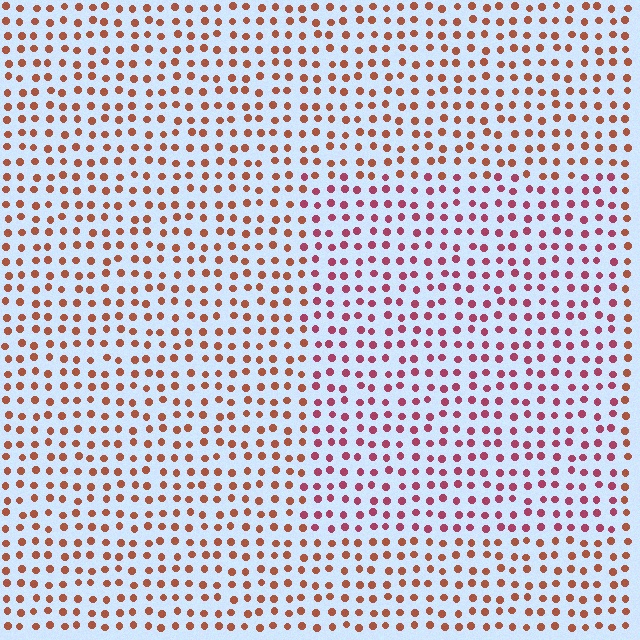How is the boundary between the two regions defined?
The boundary is defined purely by a slight shift in hue (about 34 degrees). Spacing, size, and orientation are identical on both sides.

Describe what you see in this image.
The image is filled with small brown elements in a uniform arrangement. A rectangle-shaped region is visible where the elements are tinted to a slightly different hue, forming a subtle color boundary.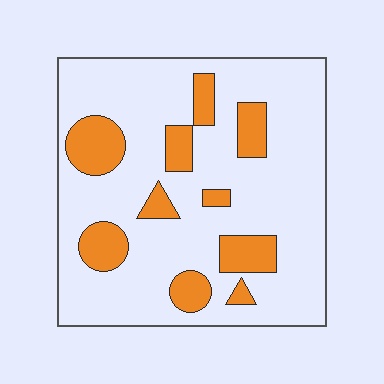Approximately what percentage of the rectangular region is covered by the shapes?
Approximately 20%.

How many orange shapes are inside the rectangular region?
10.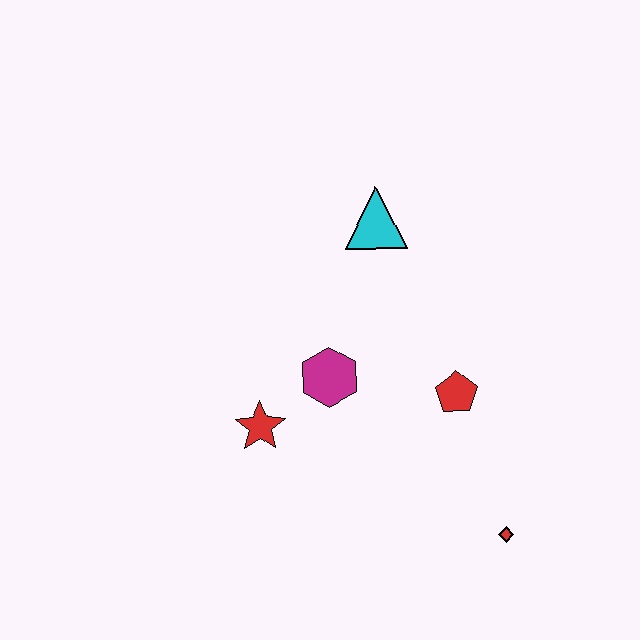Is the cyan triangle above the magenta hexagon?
Yes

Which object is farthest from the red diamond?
The cyan triangle is farthest from the red diamond.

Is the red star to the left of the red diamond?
Yes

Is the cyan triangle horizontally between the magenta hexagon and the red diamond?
Yes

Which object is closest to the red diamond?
The red pentagon is closest to the red diamond.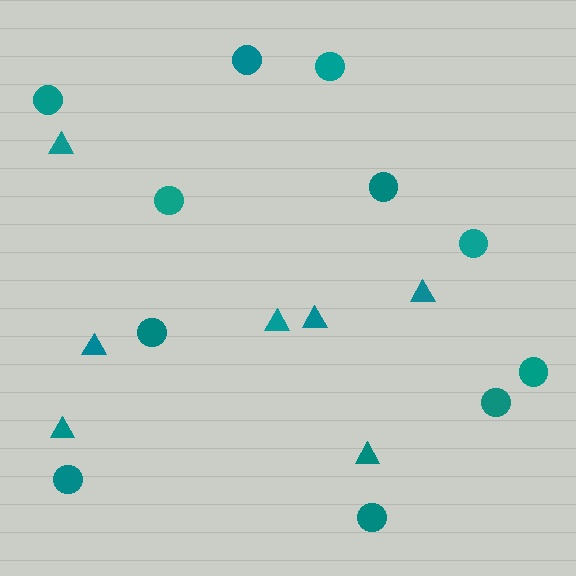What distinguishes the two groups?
There are 2 groups: one group of circles (11) and one group of triangles (7).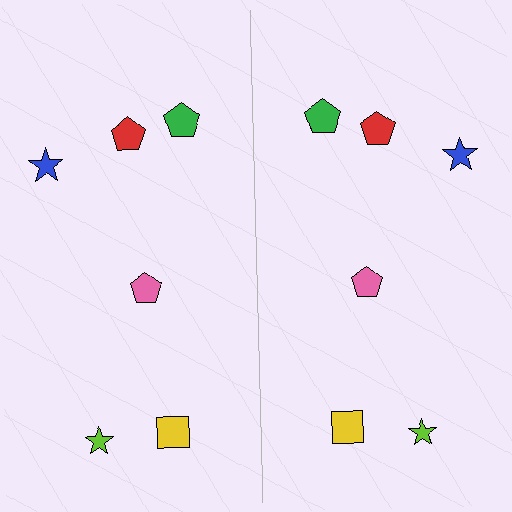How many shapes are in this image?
There are 12 shapes in this image.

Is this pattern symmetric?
Yes, this pattern has bilateral (reflection) symmetry.